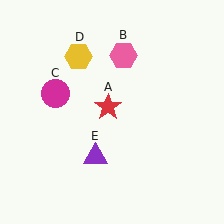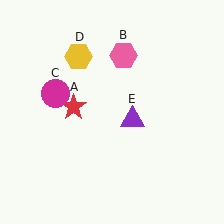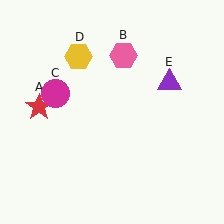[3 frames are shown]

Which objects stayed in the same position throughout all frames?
Pink hexagon (object B) and magenta circle (object C) and yellow hexagon (object D) remained stationary.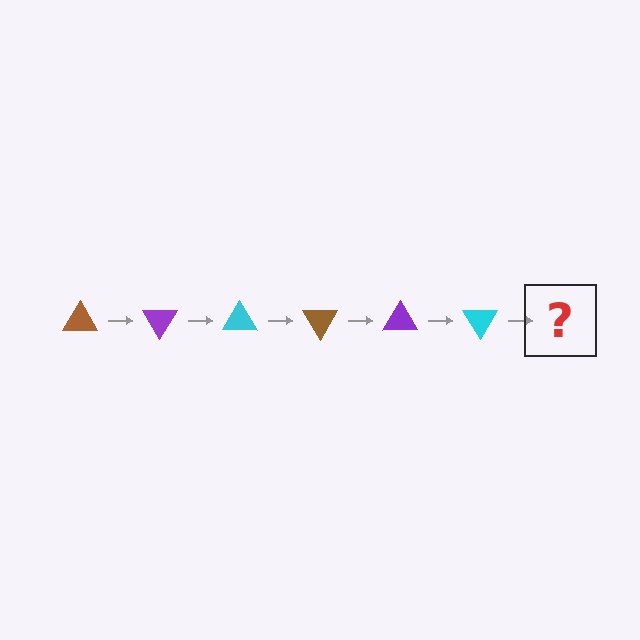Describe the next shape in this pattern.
It should be a brown triangle, rotated 360 degrees from the start.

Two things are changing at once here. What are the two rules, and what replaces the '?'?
The two rules are that it rotates 60 degrees each step and the color cycles through brown, purple, and cyan. The '?' should be a brown triangle, rotated 360 degrees from the start.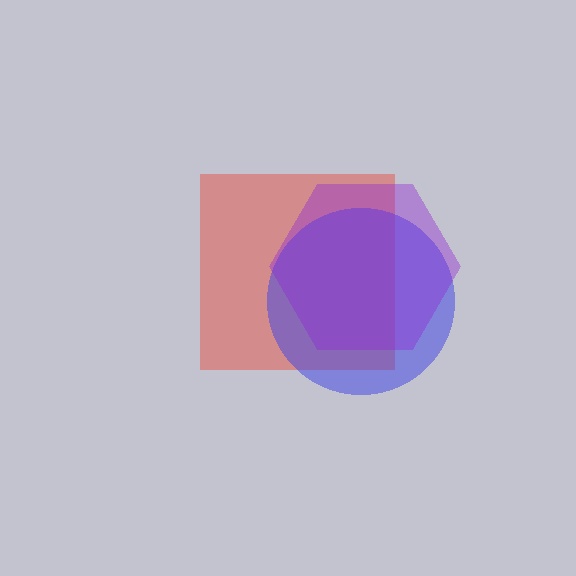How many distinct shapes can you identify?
There are 3 distinct shapes: a red square, a blue circle, a purple hexagon.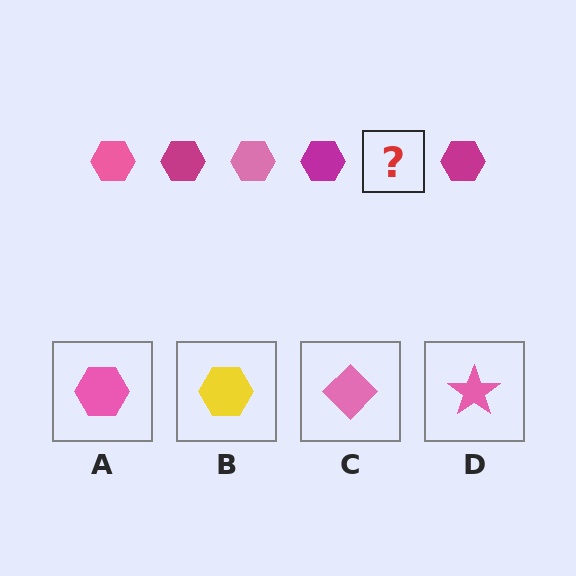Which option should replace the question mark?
Option A.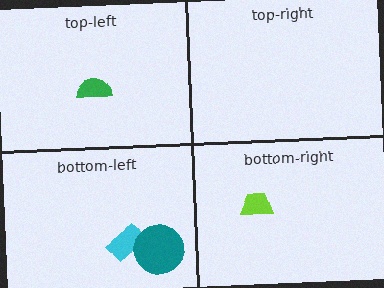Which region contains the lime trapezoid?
The bottom-right region.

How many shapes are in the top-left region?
1.